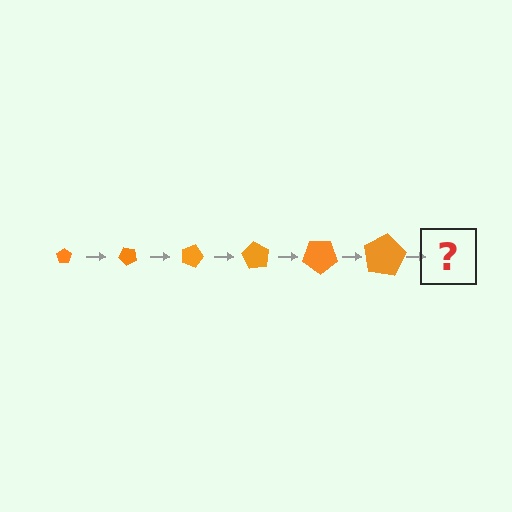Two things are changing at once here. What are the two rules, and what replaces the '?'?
The two rules are that the pentagon grows larger each step and it rotates 45 degrees each step. The '?' should be a pentagon, larger than the previous one and rotated 270 degrees from the start.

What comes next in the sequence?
The next element should be a pentagon, larger than the previous one and rotated 270 degrees from the start.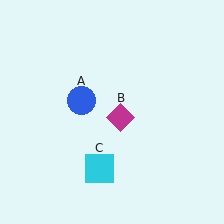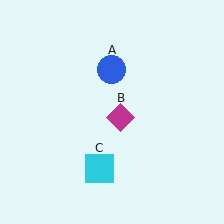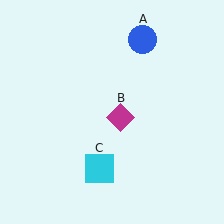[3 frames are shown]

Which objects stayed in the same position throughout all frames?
Magenta diamond (object B) and cyan square (object C) remained stationary.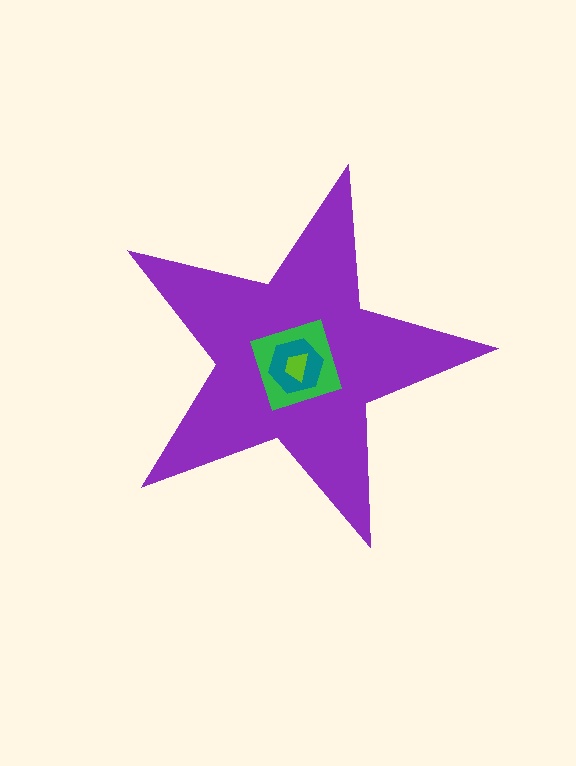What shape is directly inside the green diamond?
The teal hexagon.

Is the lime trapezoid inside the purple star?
Yes.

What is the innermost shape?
The lime trapezoid.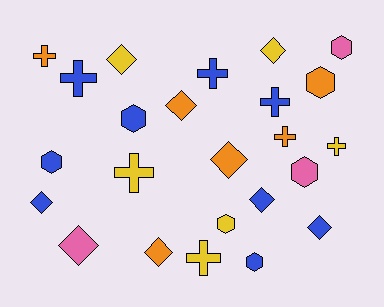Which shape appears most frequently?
Diamond, with 9 objects.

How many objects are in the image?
There are 24 objects.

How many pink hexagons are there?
There are 2 pink hexagons.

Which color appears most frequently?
Blue, with 9 objects.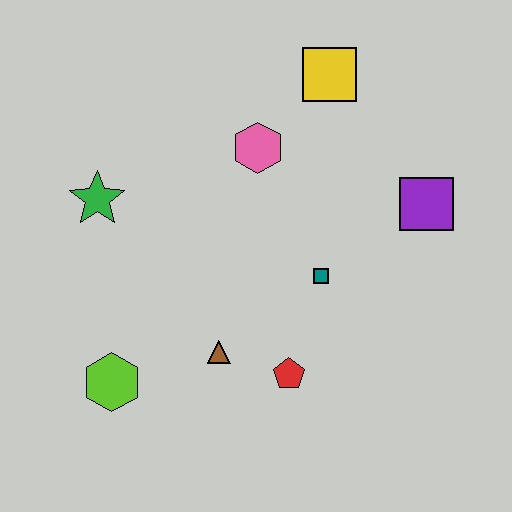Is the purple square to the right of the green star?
Yes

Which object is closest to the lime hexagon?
The brown triangle is closest to the lime hexagon.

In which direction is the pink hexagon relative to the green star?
The pink hexagon is to the right of the green star.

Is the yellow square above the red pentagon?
Yes